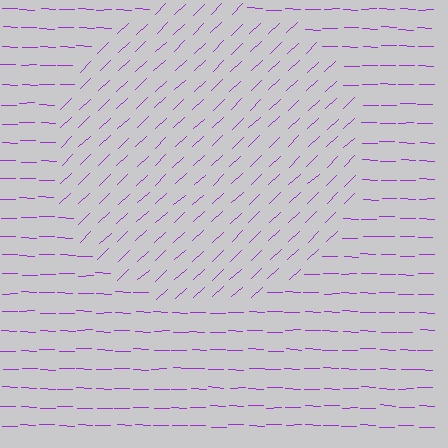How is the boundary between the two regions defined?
The boundary is defined purely by a change in line orientation (approximately 45 degrees difference). All lines are the same color and thickness.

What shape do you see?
I see a circle.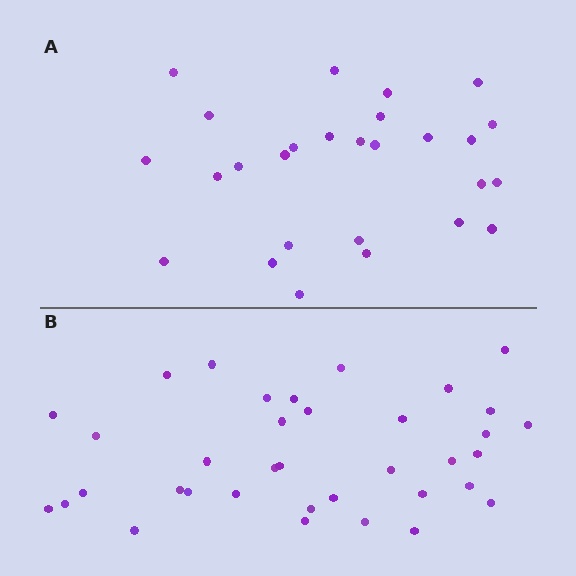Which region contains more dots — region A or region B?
Region B (the bottom region) has more dots.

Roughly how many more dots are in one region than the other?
Region B has roughly 8 or so more dots than region A.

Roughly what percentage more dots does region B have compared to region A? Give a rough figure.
About 35% more.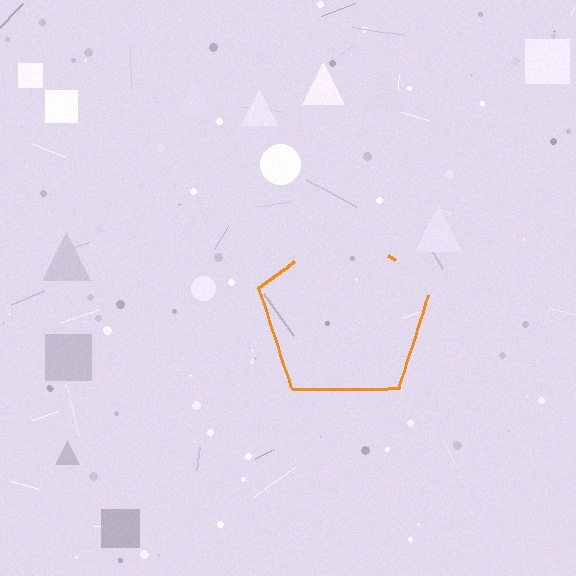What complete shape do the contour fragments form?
The contour fragments form a pentagon.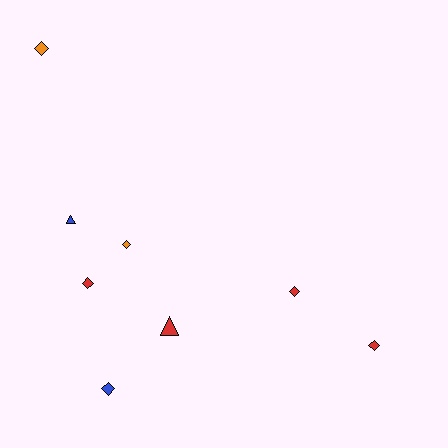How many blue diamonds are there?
There is 1 blue diamond.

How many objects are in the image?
There are 8 objects.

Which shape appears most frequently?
Diamond, with 6 objects.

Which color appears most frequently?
Red, with 4 objects.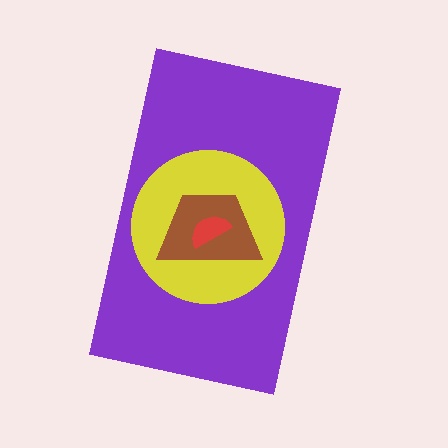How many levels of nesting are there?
4.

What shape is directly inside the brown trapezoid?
The red semicircle.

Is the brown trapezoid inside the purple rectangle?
Yes.